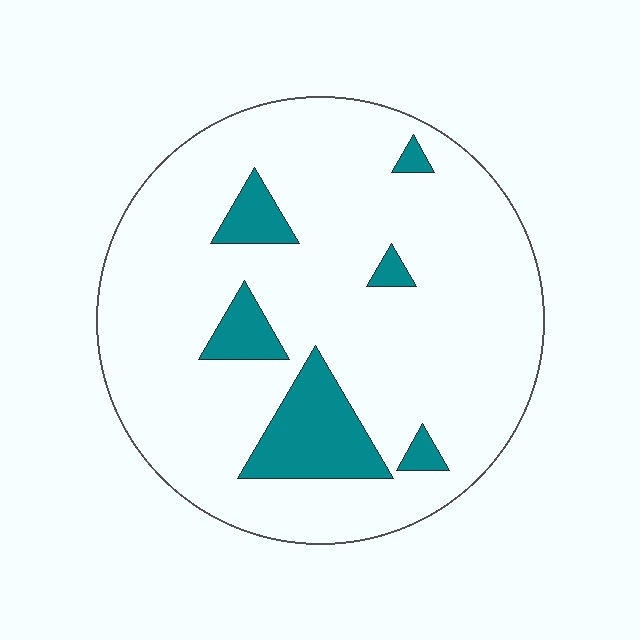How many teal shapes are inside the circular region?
6.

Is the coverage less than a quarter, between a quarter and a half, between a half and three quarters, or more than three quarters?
Less than a quarter.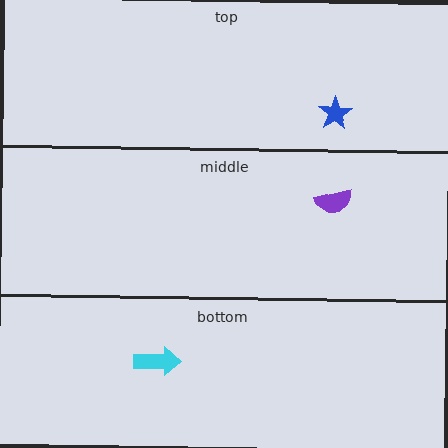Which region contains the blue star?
The top region.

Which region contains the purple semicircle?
The middle region.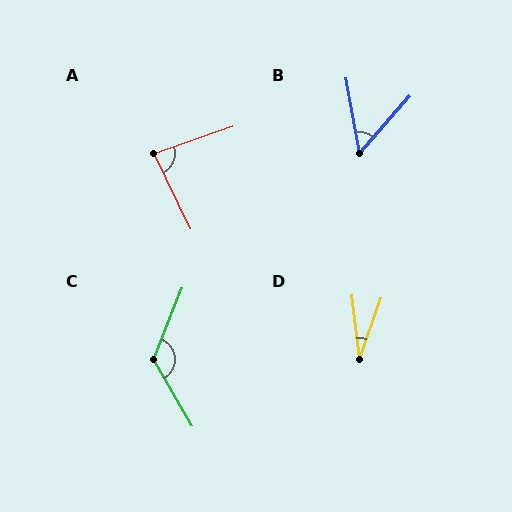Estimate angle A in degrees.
Approximately 83 degrees.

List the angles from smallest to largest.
D (25°), B (52°), A (83°), C (128°).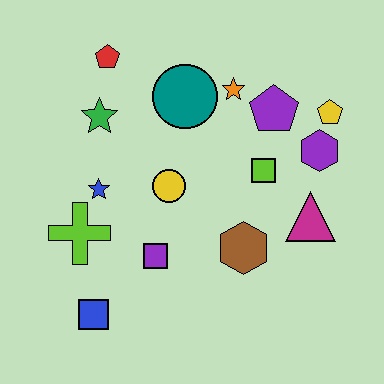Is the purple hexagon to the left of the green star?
No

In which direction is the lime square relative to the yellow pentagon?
The lime square is to the left of the yellow pentagon.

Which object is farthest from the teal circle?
The blue square is farthest from the teal circle.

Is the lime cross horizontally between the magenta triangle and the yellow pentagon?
No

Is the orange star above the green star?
Yes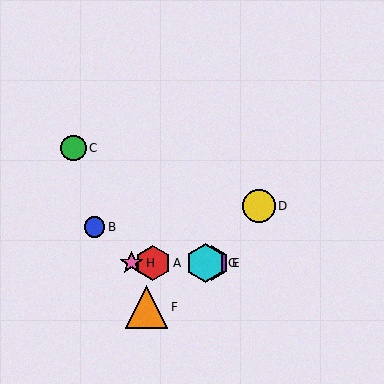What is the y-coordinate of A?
Object A is at y≈263.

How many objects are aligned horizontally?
4 objects (A, E, G, H) are aligned horizontally.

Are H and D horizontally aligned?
No, H is at y≈263 and D is at y≈206.